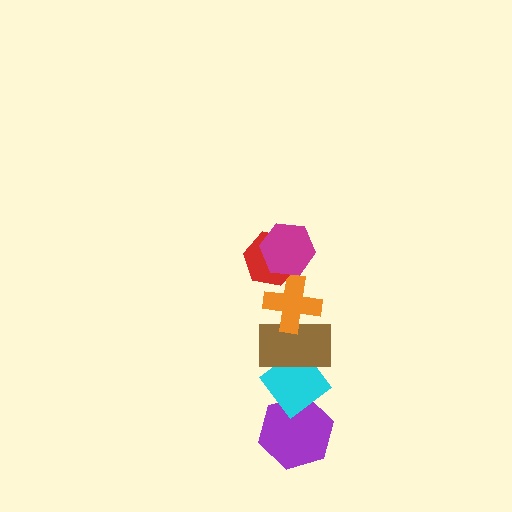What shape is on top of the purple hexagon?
The cyan diamond is on top of the purple hexagon.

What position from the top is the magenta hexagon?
The magenta hexagon is 1st from the top.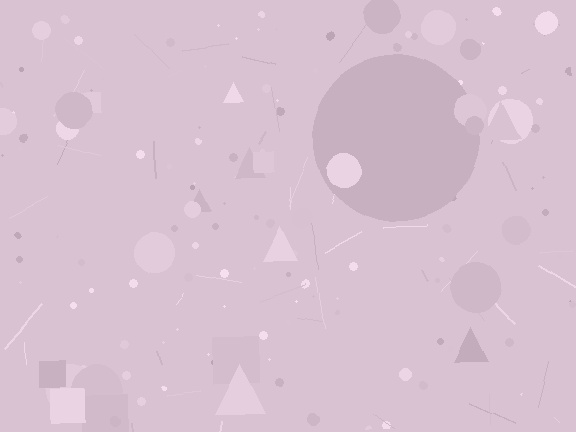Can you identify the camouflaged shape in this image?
The camouflaged shape is a circle.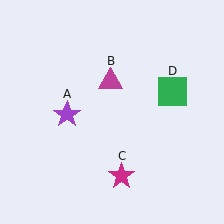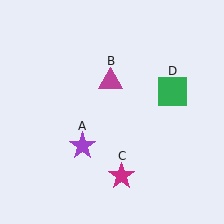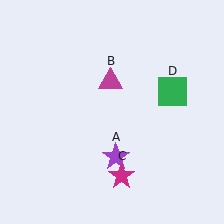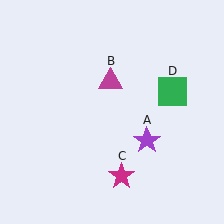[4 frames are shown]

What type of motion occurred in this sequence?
The purple star (object A) rotated counterclockwise around the center of the scene.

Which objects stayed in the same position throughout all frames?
Magenta triangle (object B) and magenta star (object C) and green square (object D) remained stationary.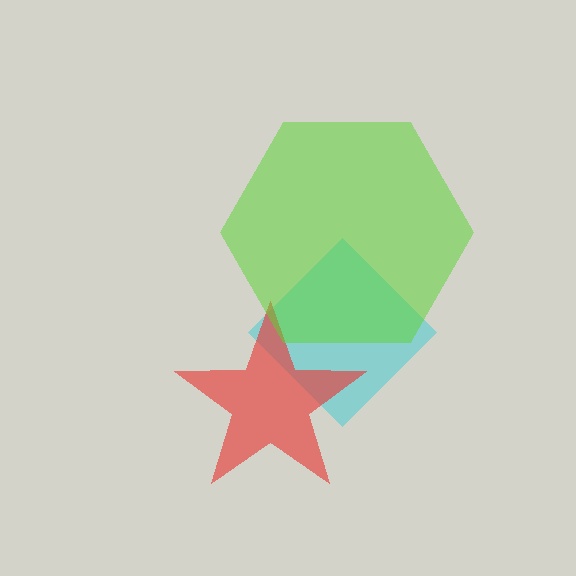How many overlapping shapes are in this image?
There are 3 overlapping shapes in the image.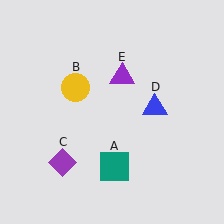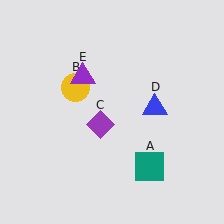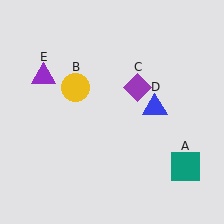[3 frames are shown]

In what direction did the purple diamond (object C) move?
The purple diamond (object C) moved up and to the right.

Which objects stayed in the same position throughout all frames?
Yellow circle (object B) and blue triangle (object D) remained stationary.